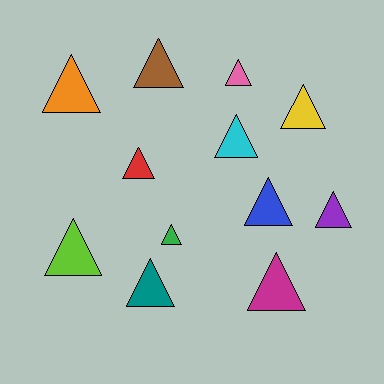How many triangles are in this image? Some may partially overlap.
There are 12 triangles.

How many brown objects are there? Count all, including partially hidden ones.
There is 1 brown object.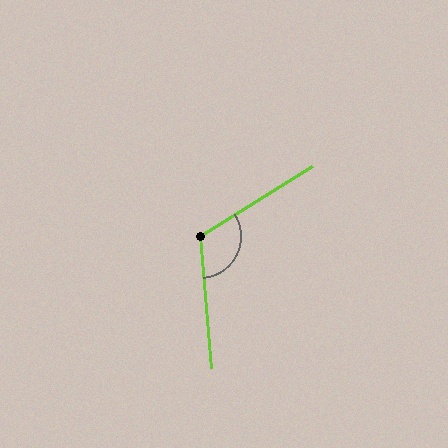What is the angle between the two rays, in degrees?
Approximately 117 degrees.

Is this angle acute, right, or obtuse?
It is obtuse.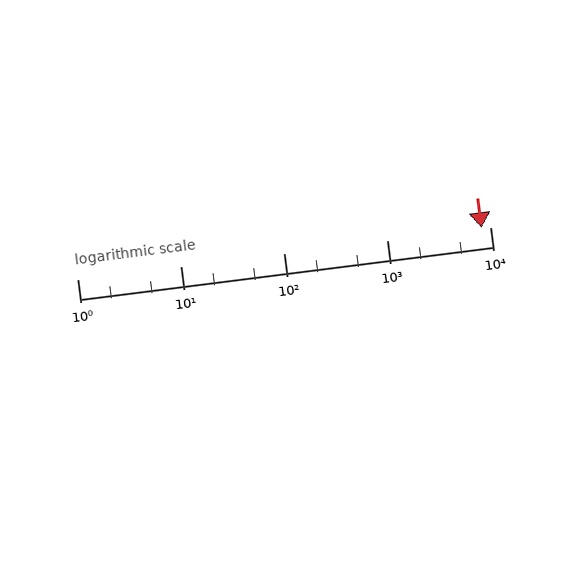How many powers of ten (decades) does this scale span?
The scale spans 4 decades, from 1 to 10000.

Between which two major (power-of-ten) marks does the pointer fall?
The pointer is between 1000 and 10000.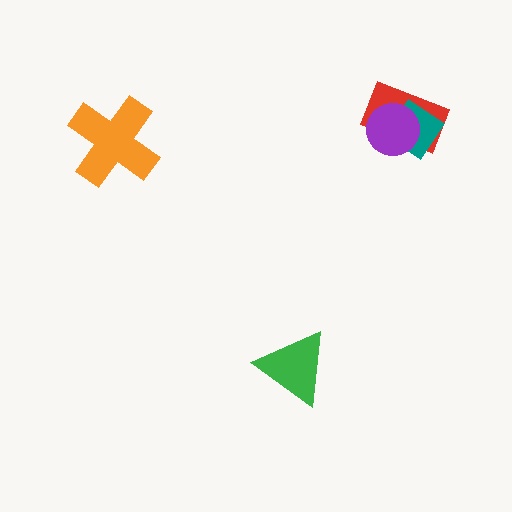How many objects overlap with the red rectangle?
2 objects overlap with the red rectangle.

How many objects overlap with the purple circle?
2 objects overlap with the purple circle.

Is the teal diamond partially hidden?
Yes, it is partially covered by another shape.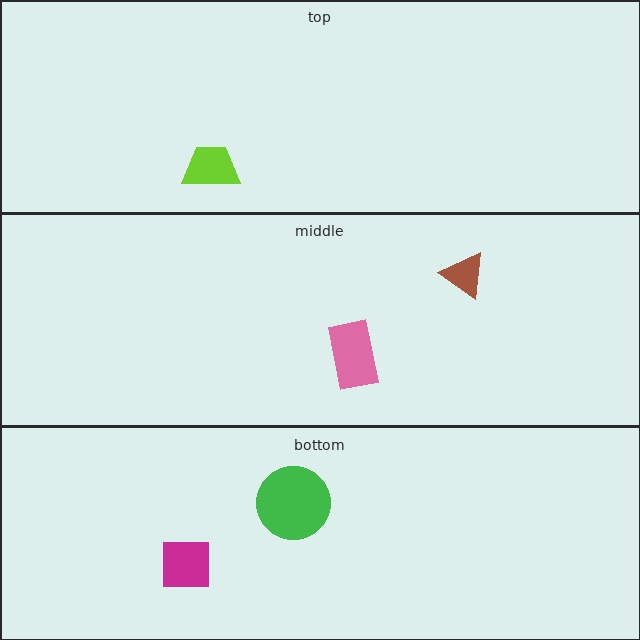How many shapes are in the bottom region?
2.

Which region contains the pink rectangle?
The middle region.